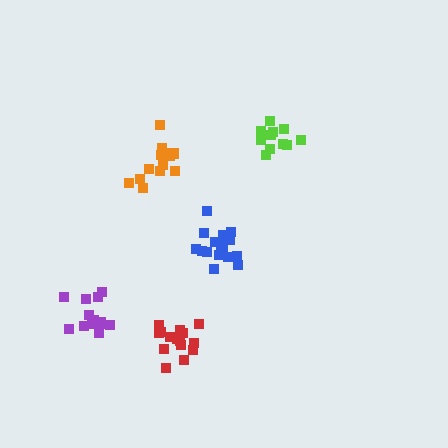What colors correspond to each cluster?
The clusters are colored: lime, orange, purple, blue, red.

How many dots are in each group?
Group 1: 11 dots, Group 2: 15 dots, Group 3: 14 dots, Group 4: 17 dots, Group 5: 15 dots (72 total).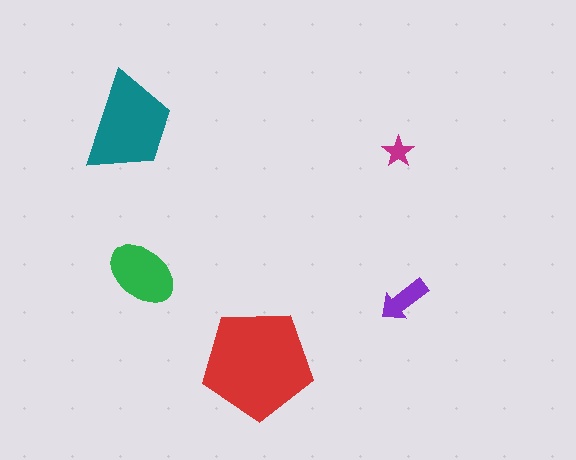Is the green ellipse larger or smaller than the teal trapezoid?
Smaller.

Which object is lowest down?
The red pentagon is bottommost.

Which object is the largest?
The red pentagon.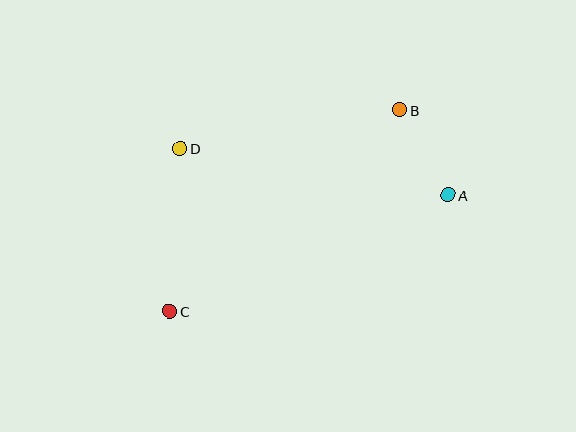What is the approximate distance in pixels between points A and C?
The distance between A and C is approximately 302 pixels.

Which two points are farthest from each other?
Points B and C are farthest from each other.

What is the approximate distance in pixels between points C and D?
The distance between C and D is approximately 163 pixels.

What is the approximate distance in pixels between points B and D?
The distance between B and D is approximately 223 pixels.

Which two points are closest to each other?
Points A and B are closest to each other.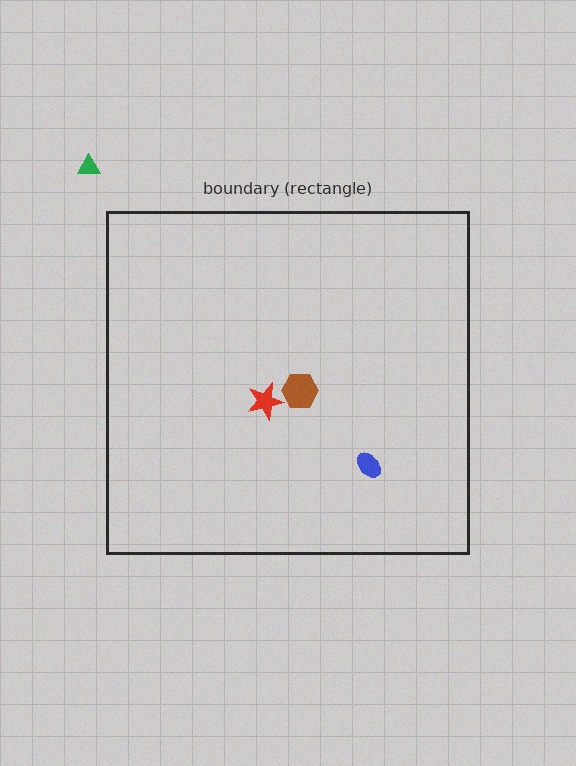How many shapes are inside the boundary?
3 inside, 1 outside.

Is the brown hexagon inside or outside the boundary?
Inside.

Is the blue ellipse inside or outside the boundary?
Inside.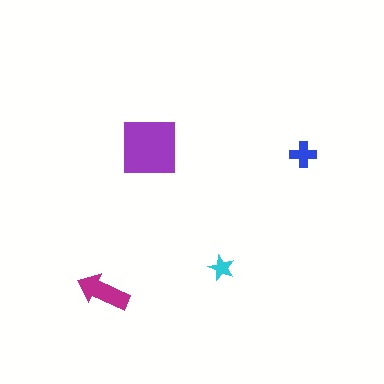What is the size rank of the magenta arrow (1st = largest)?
2nd.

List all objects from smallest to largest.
The cyan star, the blue cross, the magenta arrow, the purple square.